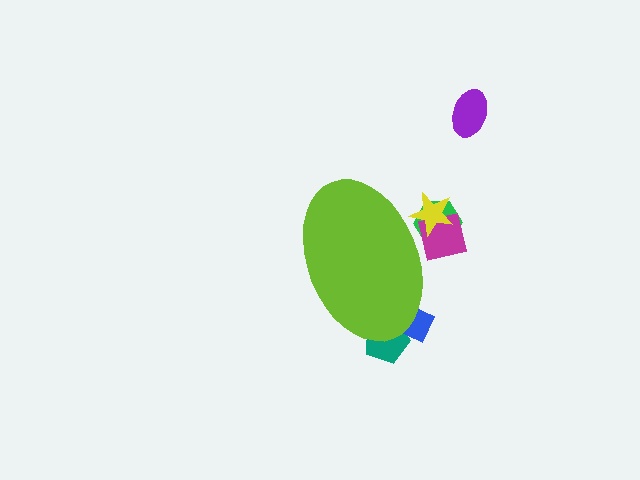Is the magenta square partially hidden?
Yes, the magenta square is partially hidden behind the lime ellipse.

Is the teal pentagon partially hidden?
Yes, the teal pentagon is partially hidden behind the lime ellipse.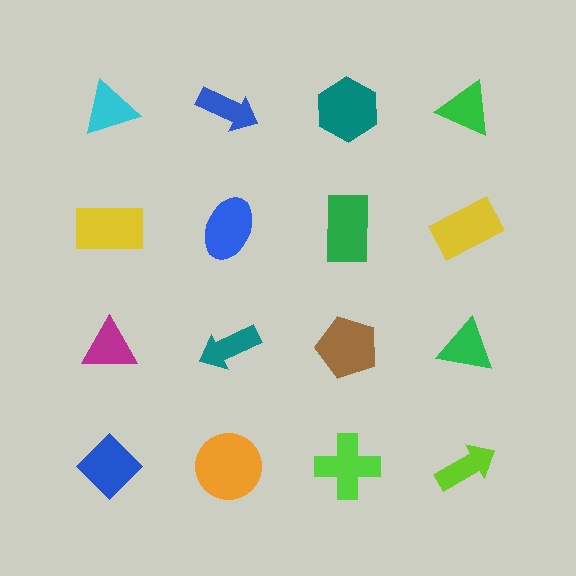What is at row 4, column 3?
A lime cross.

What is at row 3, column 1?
A magenta triangle.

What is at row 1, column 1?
A cyan triangle.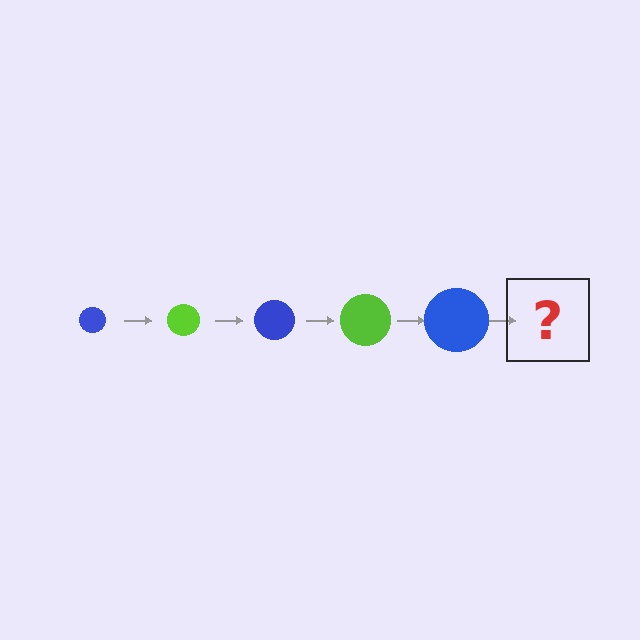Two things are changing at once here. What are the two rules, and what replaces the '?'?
The two rules are that the circle grows larger each step and the color cycles through blue and lime. The '?' should be a lime circle, larger than the previous one.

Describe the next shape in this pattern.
It should be a lime circle, larger than the previous one.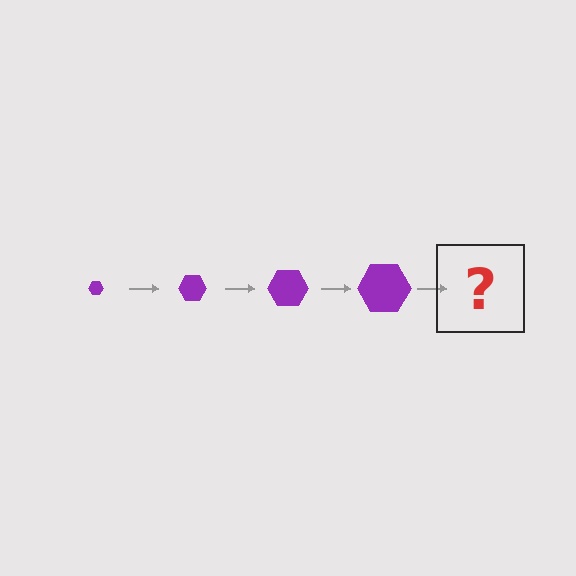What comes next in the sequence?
The next element should be a purple hexagon, larger than the previous one.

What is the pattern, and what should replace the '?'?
The pattern is that the hexagon gets progressively larger each step. The '?' should be a purple hexagon, larger than the previous one.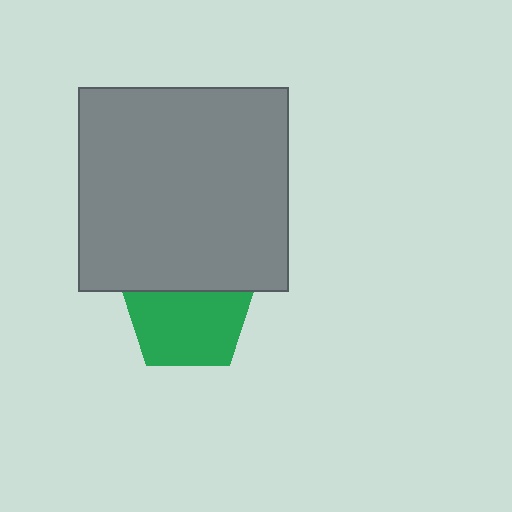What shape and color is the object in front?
The object in front is a gray rectangle.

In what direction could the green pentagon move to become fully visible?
The green pentagon could move down. That would shift it out from behind the gray rectangle entirely.